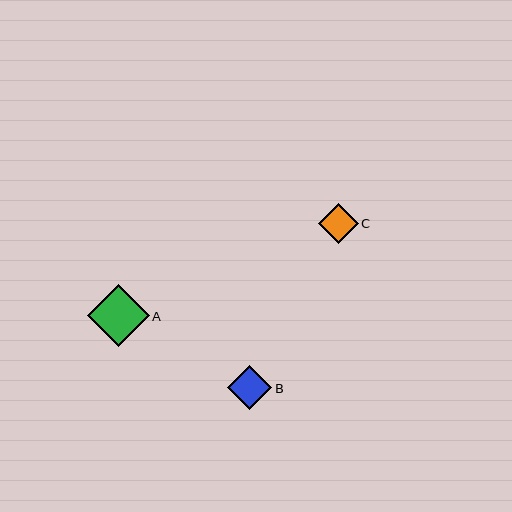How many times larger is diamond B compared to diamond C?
Diamond B is approximately 1.1 times the size of diamond C.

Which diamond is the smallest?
Diamond C is the smallest with a size of approximately 40 pixels.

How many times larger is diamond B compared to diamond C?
Diamond B is approximately 1.1 times the size of diamond C.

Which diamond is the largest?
Diamond A is the largest with a size of approximately 62 pixels.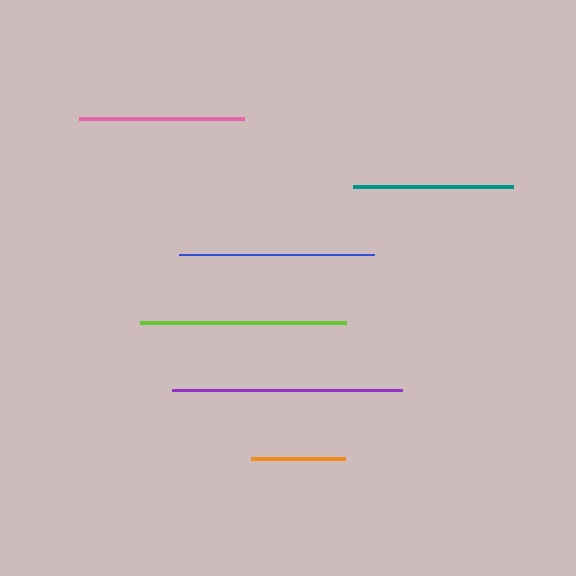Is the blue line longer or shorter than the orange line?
The blue line is longer than the orange line.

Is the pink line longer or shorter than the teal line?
The pink line is longer than the teal line.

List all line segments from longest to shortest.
From longest to shortest: purple, lime, blue, pink, teal, orange.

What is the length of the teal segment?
The teal segment is approximately 160 pixels long.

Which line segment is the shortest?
The orange line is the shortest at approximately 93 pixels.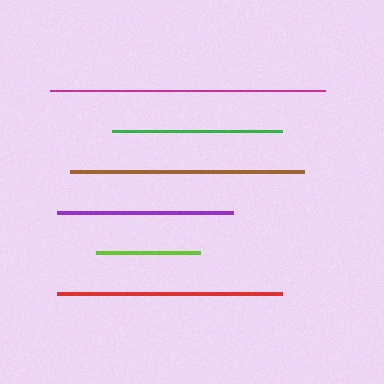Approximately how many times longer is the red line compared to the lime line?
The red line is approximately 2.2 times the length of the lime line.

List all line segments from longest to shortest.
From longest to shortest: magenta, brown, red, purple, green, lime.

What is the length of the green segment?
The green segment is approximately 170 pixels long.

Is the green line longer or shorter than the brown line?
The brown line is longer than the green line.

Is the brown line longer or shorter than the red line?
The brown line is longer than the red line.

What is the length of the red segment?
The red segment is approximately 225 pixels long.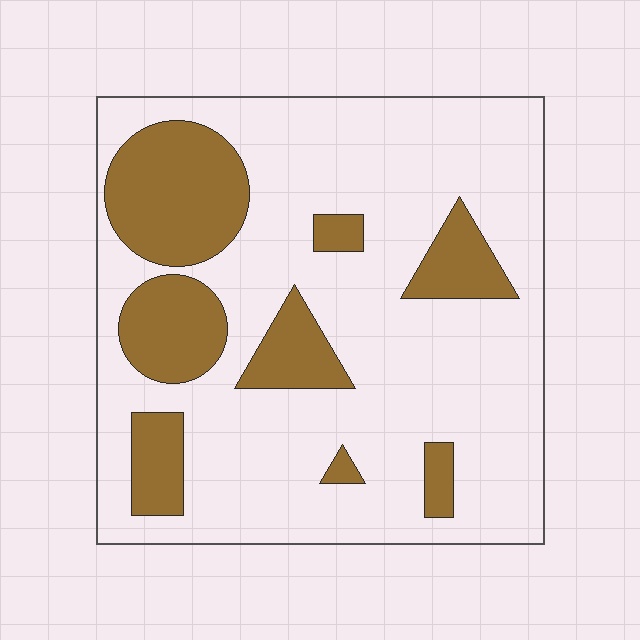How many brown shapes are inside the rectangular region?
8.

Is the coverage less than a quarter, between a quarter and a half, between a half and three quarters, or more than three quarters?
Less than a quarter.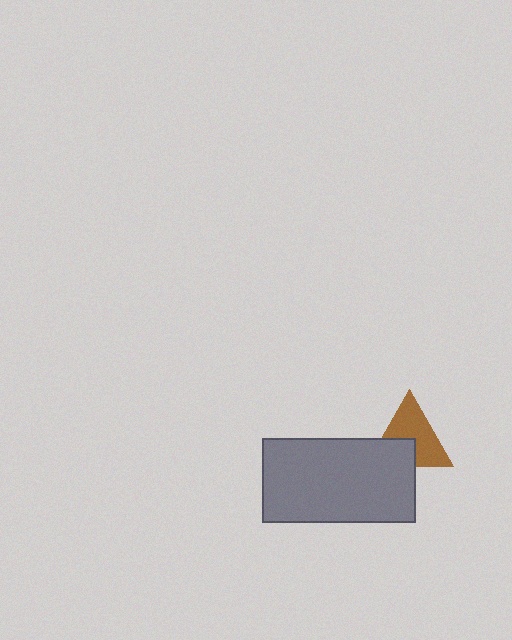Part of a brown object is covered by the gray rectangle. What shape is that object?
It is a triangle.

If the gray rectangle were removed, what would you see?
You would see the complete brown triangle.